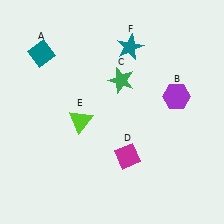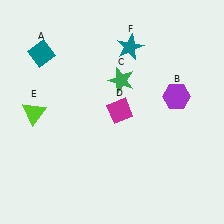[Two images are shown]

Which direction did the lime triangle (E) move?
The lime triangle (E) moved left.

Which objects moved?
The objects that moved are: the magenta diamond (D), the lime triangle (E).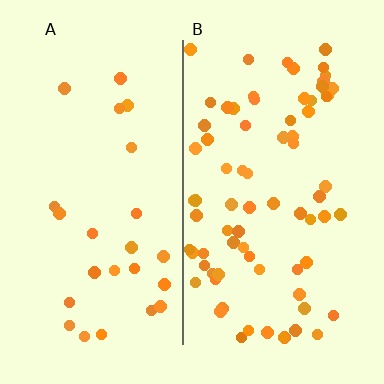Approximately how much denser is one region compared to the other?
Approximately 3.0× — region B over region A.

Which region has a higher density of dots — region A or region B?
B (the right).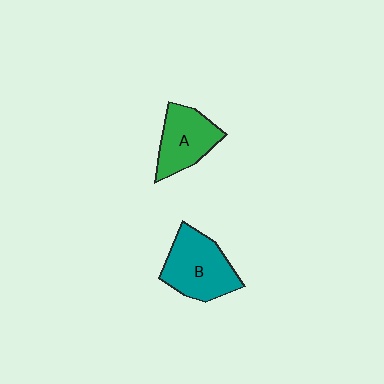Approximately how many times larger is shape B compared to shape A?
Approximately 1.2 times.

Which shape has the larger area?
Shape B (teal).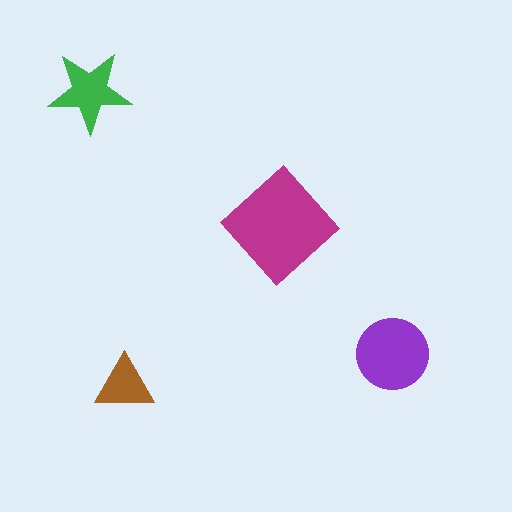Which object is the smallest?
The brown triangle.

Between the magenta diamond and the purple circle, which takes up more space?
The magenta diamond.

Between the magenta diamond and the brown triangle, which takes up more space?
The magenta diamond.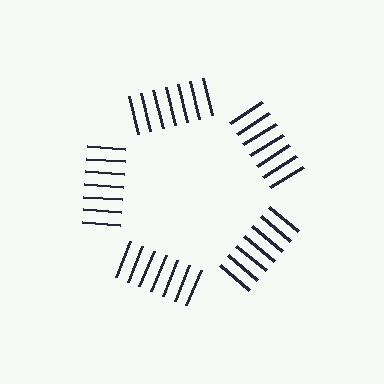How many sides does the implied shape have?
5 sides — the line-ends trace a pentagon.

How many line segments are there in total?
35 — 7 along each of the 5 edges.